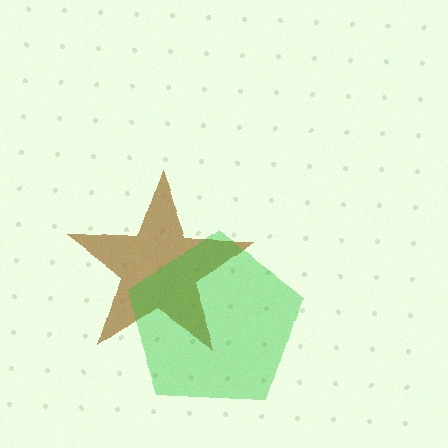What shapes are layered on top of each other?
The layered shapes are: a brown star, a green pentagon.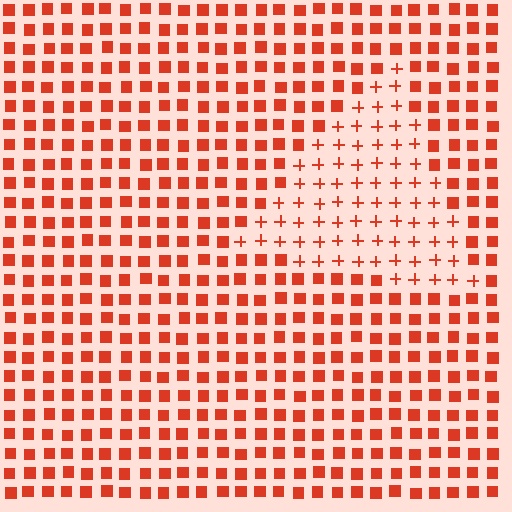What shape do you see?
I see a triangle.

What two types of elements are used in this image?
The image uses plus signs inside the triangle region and squares outside it.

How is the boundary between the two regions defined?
The boundary is defined by a change in element shape: plus signs inside vs. squares outside. All elements share the same color and spacing.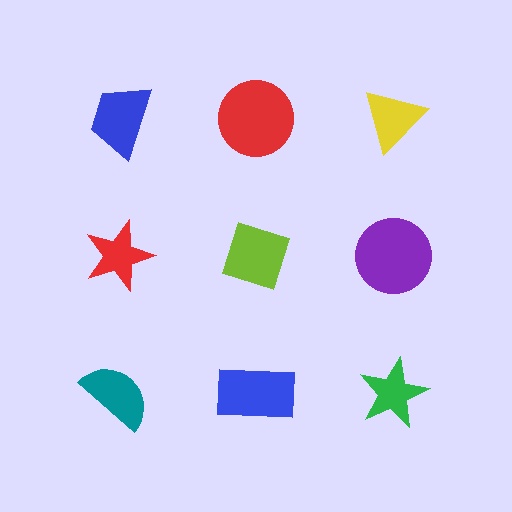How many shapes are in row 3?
3 shapes.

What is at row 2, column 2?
A lime diamond.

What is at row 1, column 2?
A red circle.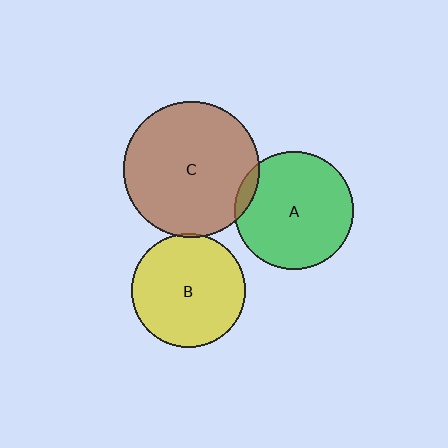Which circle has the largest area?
Circle C (brown).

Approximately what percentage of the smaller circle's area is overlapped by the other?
Approximately 5%.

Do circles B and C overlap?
Yes.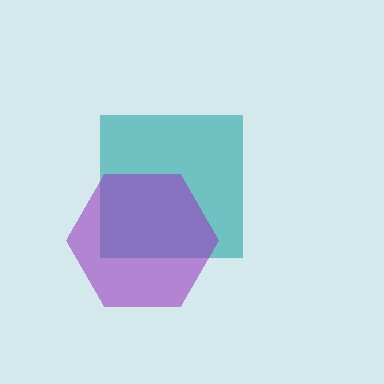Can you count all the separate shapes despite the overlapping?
Yes, there are 2 separate shapes.